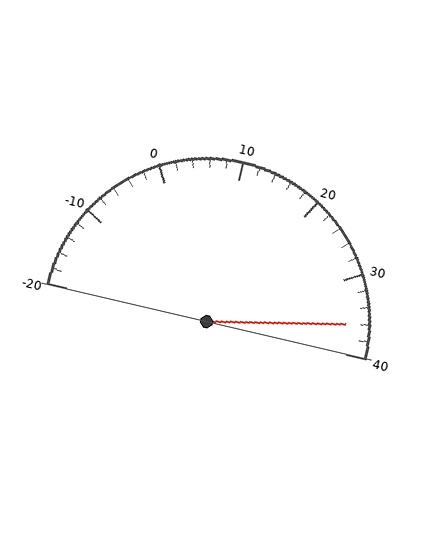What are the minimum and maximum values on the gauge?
The gauge ranges from -20 to 40.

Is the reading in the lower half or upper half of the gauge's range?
The reading is in the upper half of the range (-20 to 40).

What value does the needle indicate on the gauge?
The needle indicates approximately 36.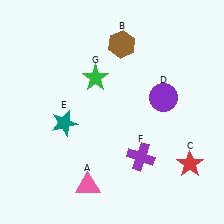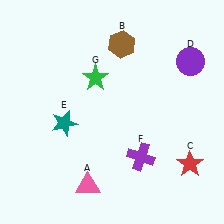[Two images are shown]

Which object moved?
The purple circle (D) moved up.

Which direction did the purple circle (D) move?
The purple circle (D) moved up.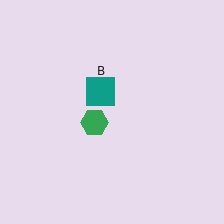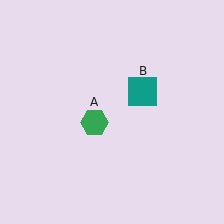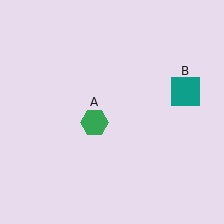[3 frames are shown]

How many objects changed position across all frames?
1 object changed position: teal square (object B).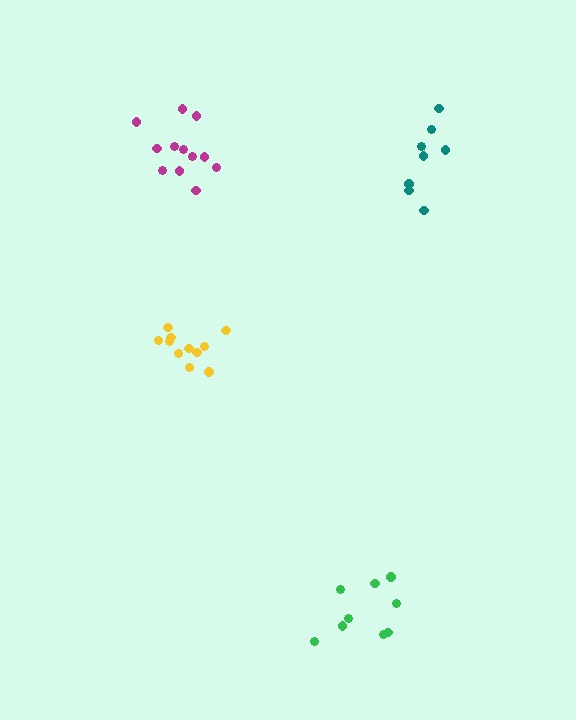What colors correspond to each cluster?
The clusters are colored: yellow, green, magenta, teal.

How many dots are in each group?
Group 1: 11 dots, Group 2: 9 dots, Group 3: 12 dots, Group 4: 8 dots (40 total).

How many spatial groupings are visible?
There are 4 spatial groupings.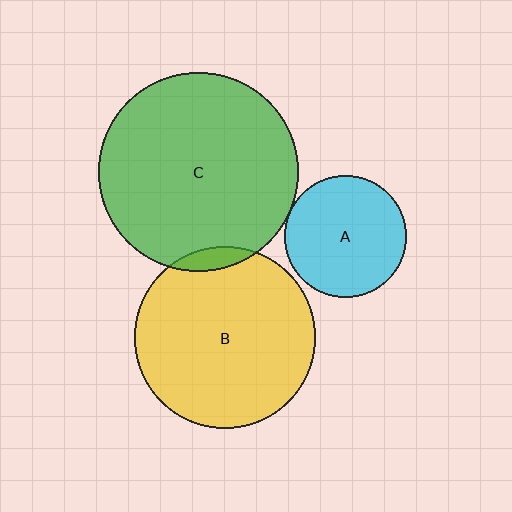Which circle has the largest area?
Circle C (green).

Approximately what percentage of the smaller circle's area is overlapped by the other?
Approximately 5%.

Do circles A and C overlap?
Yes.